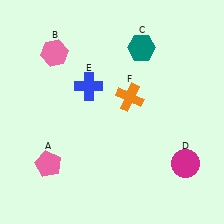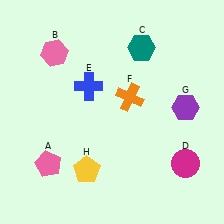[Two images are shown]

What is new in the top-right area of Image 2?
A purple hexagon (G) was added in the top-right area of Image 2.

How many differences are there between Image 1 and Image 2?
There are 2 differences between the two images.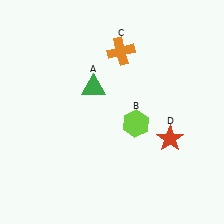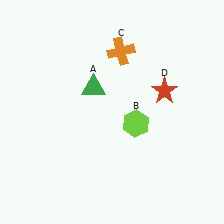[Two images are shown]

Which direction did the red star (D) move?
The red star (D) moved up.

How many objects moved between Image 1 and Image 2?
1 object moved between the two images.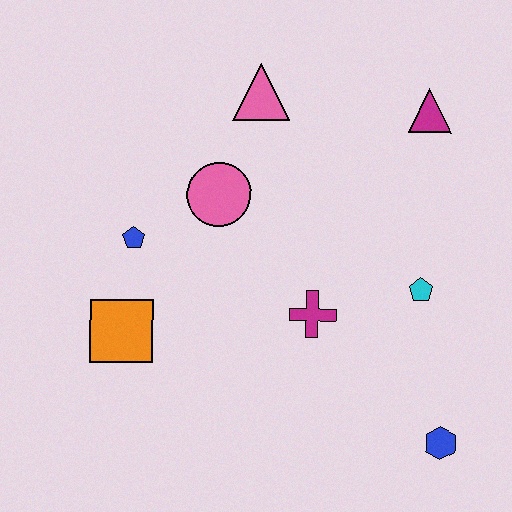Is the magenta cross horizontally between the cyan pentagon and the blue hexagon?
No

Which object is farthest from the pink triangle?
The blue hexagon is farthest from the pink triangle.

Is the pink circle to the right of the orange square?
Yes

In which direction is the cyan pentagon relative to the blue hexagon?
The cyan pentagon is above the blue hexagon.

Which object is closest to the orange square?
The blue pentagon is closest to the orange square.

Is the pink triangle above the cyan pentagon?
Yes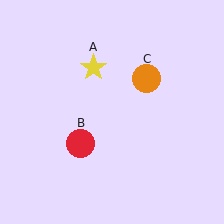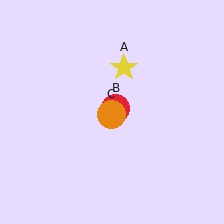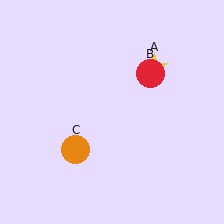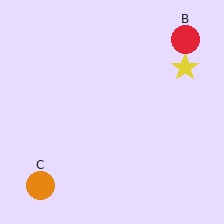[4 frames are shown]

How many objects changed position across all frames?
3 objects changed position: yellow star (object A), red circle (object B), orange circle (object C).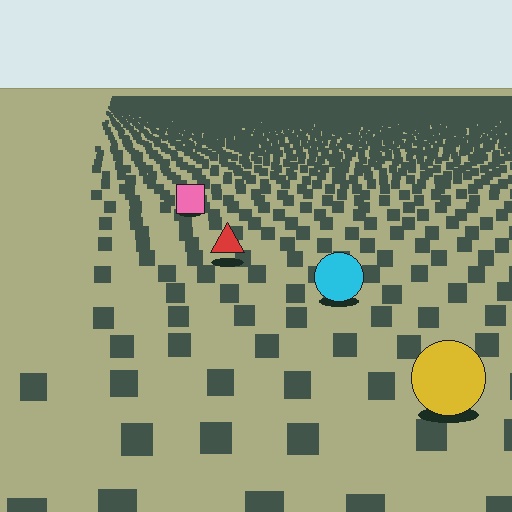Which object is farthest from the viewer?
The pink square is farthest from the viewer. It appears smaller and the ground texture around it is denser.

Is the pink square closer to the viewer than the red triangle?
No. The red triangle is closer — you can tell from the texture gradient: the ground texture is coarser near it.